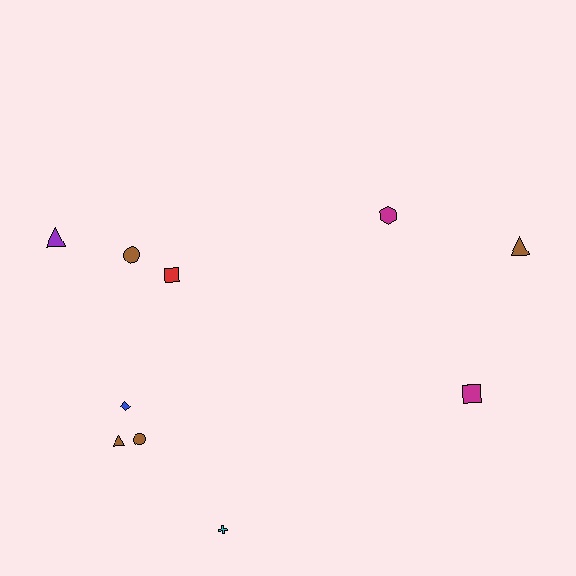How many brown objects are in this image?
There are 4 brown objects.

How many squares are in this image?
There are 2 squares.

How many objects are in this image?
There are 10 objects.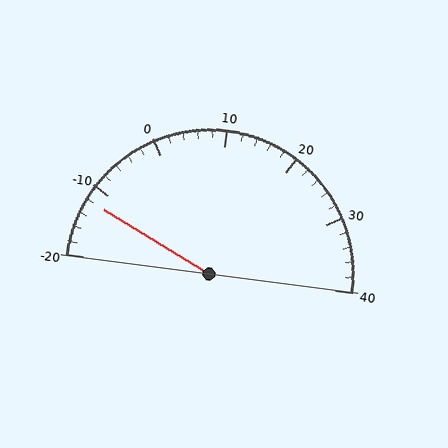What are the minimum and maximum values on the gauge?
The gauge ranges from -20 to 40.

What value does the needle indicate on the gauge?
The needle indicates approximately -12.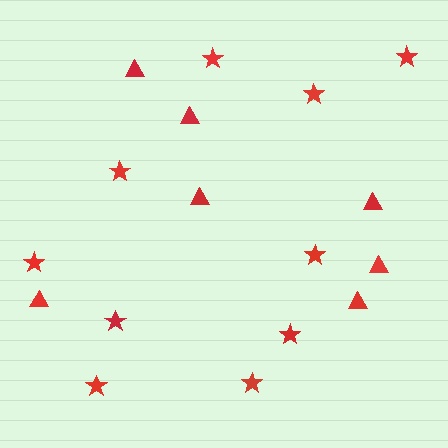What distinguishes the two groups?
There are 2 groups: one group of stars (10) and one group of triangles (7).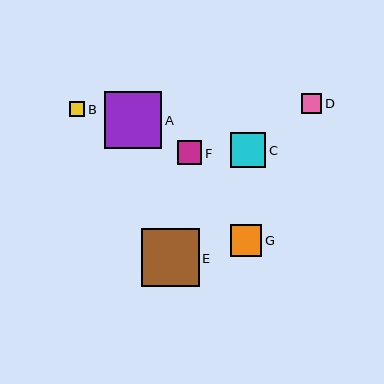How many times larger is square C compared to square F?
Square C is approximately 1.5 times the size of square F.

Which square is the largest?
Square E is the largest with a size of approximately 57 pixels.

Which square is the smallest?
Square B is the smallest with a size of approximately 15 pixels.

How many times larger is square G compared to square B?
Square G is approximately 2.1 times the size of square B.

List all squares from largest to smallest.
From largest to smallest: E, A, C, G, F, D, B.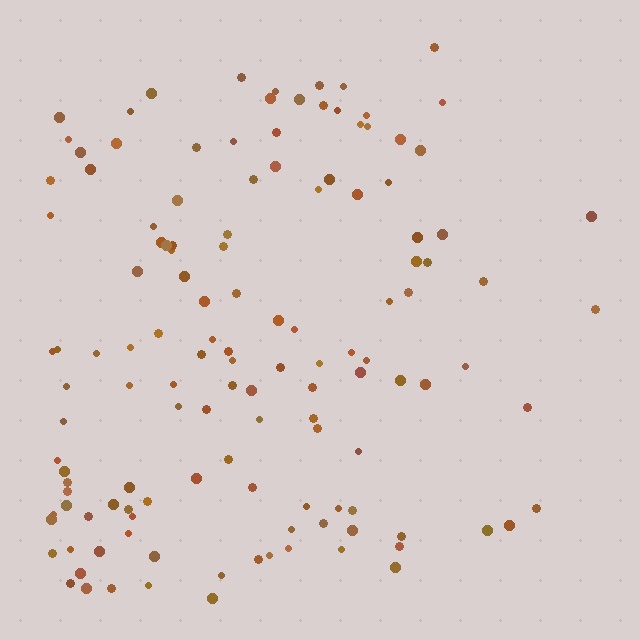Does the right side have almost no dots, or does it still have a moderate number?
Still a moderate number, just noticeably fewer than the left.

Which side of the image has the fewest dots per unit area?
The right.